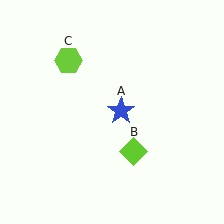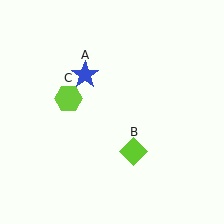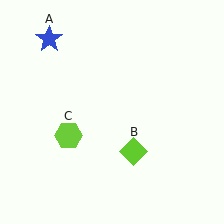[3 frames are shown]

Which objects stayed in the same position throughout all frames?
Lime diamond (object B) remained stationary.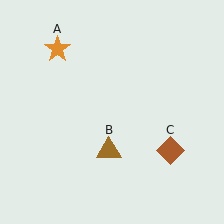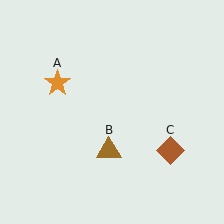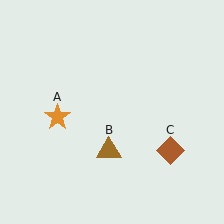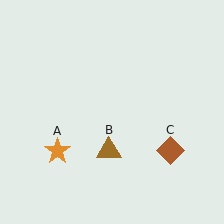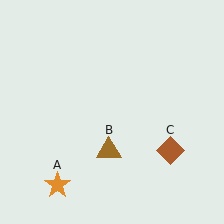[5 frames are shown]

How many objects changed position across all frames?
1 object changed position: orange star (object A).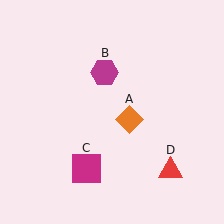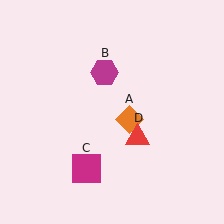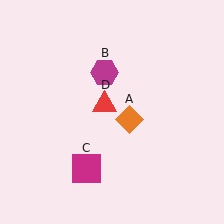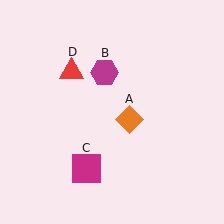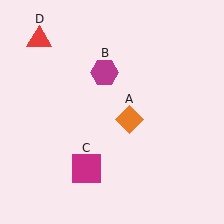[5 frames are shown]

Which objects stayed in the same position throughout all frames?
Orange diamond (object A) and magenta hexagon (object B) and magenta square (object C) remained stationary.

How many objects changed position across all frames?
1 object changed position: red triangle (object D).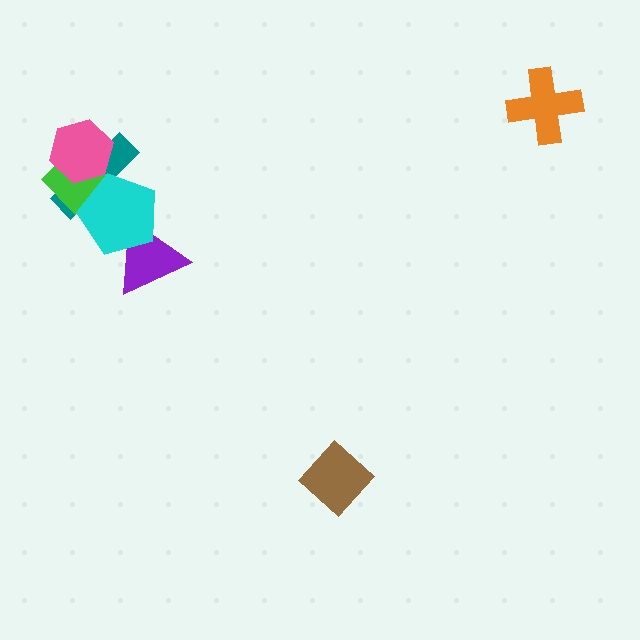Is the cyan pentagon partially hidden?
No, no other shape covers it.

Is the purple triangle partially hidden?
Yes, it is partially covered by another shape.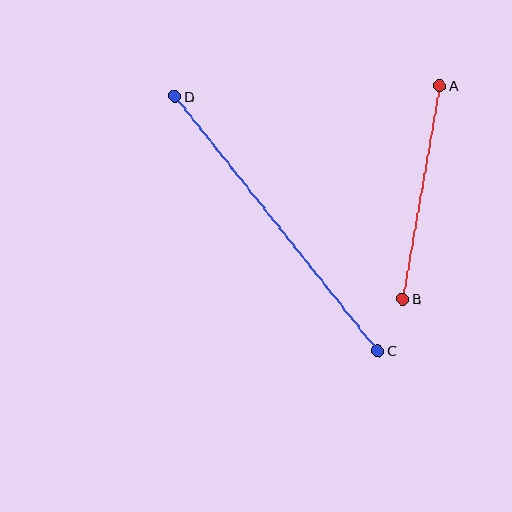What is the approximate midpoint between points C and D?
The midpoint is at approximately (276, 223) pixels.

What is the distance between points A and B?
The distance is approximately 216 pixels.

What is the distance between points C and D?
The distance is approximately 325 pixels.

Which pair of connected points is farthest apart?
Points C and D are farthest apart.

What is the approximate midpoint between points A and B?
The midpoint is at approximately (421, 192) pixels.